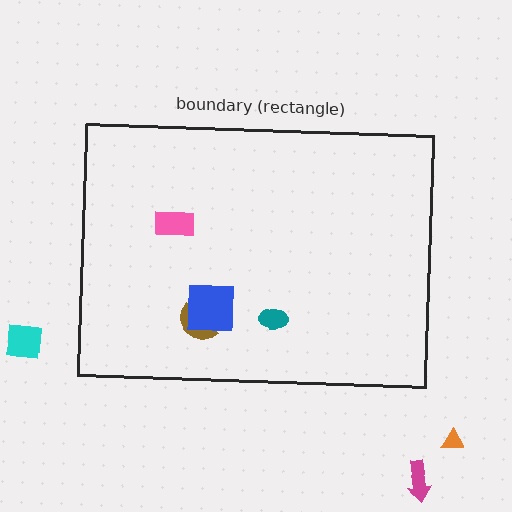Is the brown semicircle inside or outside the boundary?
Inside.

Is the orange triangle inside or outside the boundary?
Outside.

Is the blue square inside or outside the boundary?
Inside.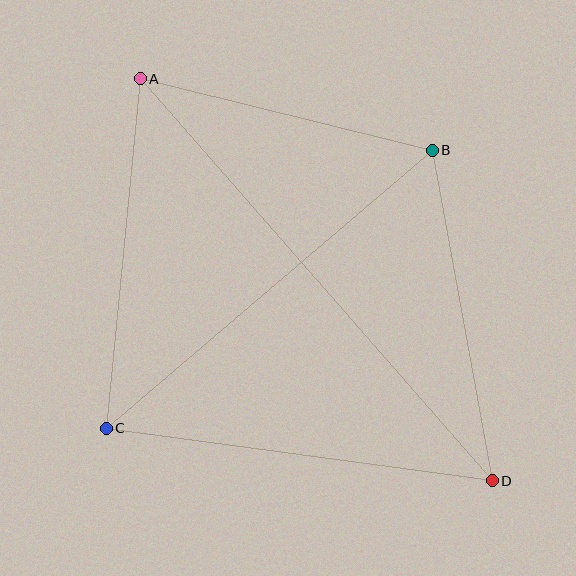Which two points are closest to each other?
Points A and B are closest to each other.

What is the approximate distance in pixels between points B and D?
The distance between B and D is approximately 336 pixels.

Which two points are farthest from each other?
Points A and D are farthest from each other.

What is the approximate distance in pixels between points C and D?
The distance between C and D is approximately 390 pixels.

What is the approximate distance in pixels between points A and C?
The distance between A and C is approximately 351 pixels.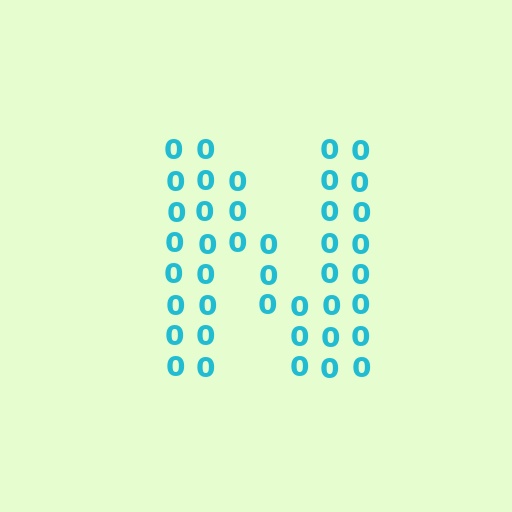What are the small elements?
The small elements are digit 0's.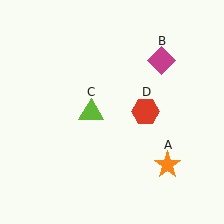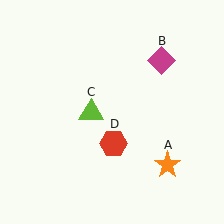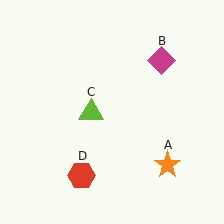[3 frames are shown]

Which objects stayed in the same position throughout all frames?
Orange star (object A) and magenta diamond (object B) and lime triangle (object C) remained stationary.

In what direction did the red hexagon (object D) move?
The red hexagon (object D) moved down and to the left.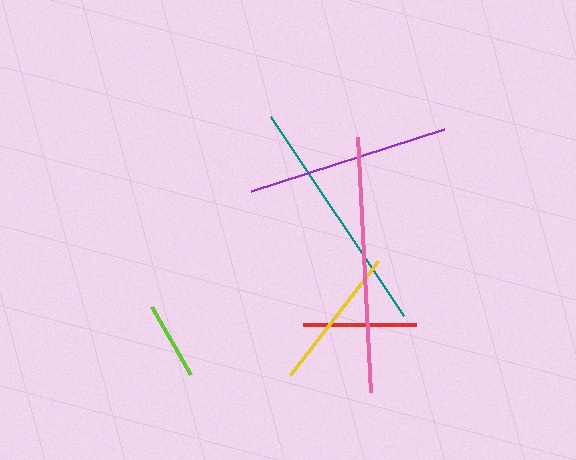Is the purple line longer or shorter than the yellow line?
The purple line is longer than the yellow line.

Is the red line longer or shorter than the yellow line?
The yellow line is longer than the red line.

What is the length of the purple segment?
The purple segment is approximately 203 pixels long.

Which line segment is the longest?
The pink line is the longest at approximately 256 pixels.